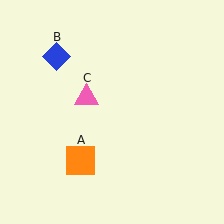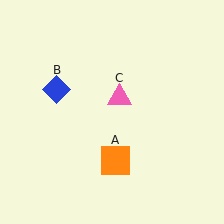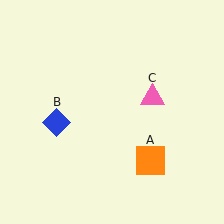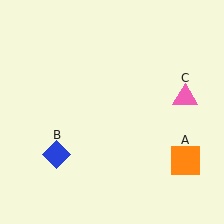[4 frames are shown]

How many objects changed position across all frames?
3 objects changed position: orange square (object A), blue diamond (object B), pink triangle (object C).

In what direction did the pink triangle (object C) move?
The pink triangle (object C) moved right.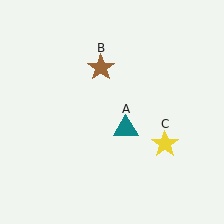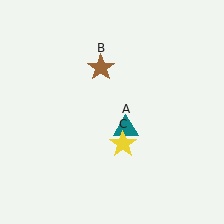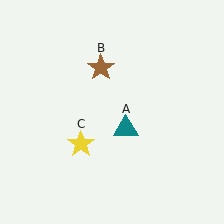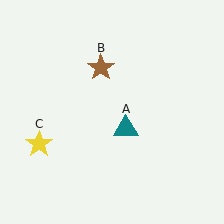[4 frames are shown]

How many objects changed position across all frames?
1 object changed position: yellow star (object C).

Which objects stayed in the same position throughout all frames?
Teal triangle (object A) and brown star (object B) remained stationary.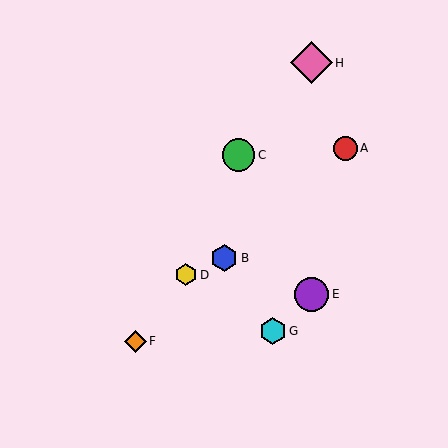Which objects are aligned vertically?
Objects E, H are aligned vertically.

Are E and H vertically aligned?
Yes, both are at x≈312.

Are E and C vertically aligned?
No, E is at x≈312 and C is at x≈238.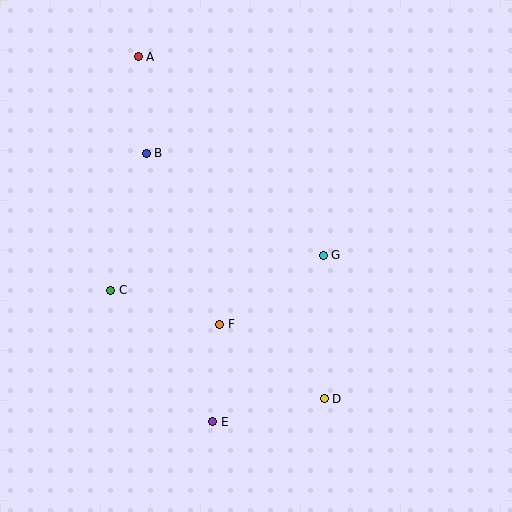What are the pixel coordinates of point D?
Point D is at (324, 399).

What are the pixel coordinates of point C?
Point C is at (111, 290).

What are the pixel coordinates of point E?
Point E is at (213, 422).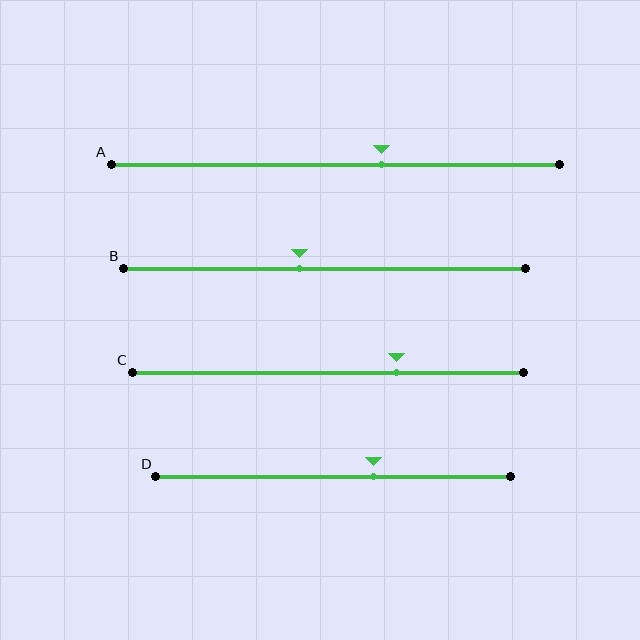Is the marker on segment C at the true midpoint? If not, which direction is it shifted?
No, the marker on segment C is shifted to the right by about 18% of the segment length.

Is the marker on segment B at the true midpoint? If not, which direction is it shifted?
No, the marker on segment B is shifted to the left by about 6% of the segment length.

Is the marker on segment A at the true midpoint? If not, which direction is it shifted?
No, the marker on segment A is shifted to the right by about 10% of the segment length.